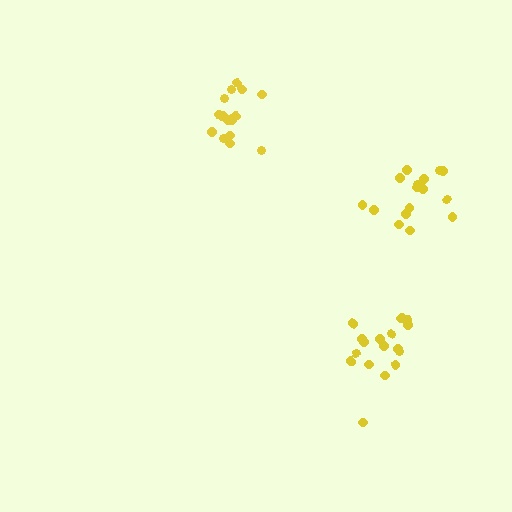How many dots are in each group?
Group 1: 17 dots, Group 2: 16 dots, Group 3: 16 dots (49 total).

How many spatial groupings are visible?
There are 3 spatial groupings.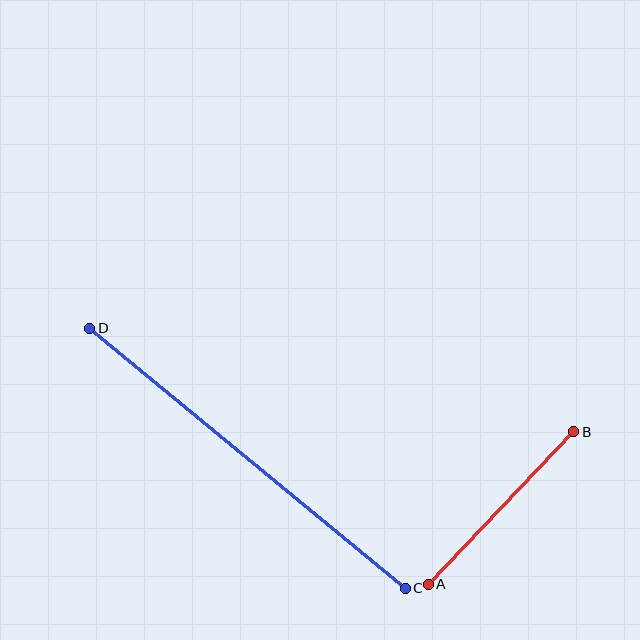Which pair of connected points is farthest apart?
Points C and D are farthest apart.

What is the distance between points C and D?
The distance is approximately 409 pixels.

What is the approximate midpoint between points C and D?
The midpoint is at approximately (248, 458) pixels.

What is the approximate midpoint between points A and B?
The midpoint is at approximately (501, 508) pixels.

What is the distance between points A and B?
The distance is approximately 211 pixels.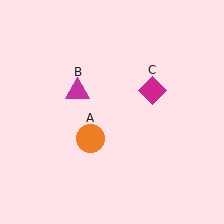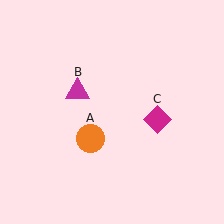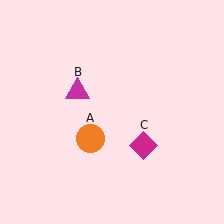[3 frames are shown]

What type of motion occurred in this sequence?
The magenta diamond (object C) rotated clockwise around the center of the scene.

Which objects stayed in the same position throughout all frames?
Orange circle (object A) and magenta triangle (object B) remained stationary.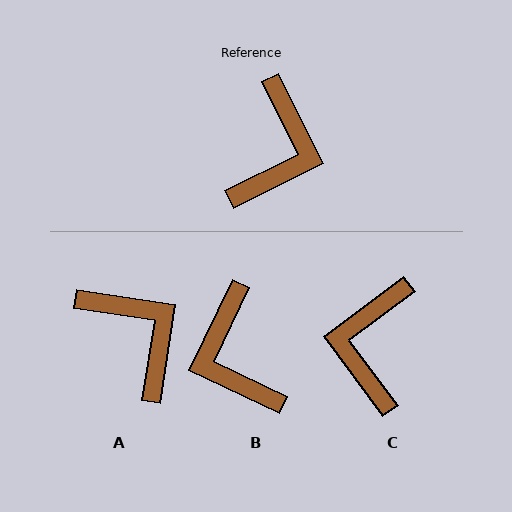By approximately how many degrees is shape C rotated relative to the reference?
Approximately 170 degrees clockwise.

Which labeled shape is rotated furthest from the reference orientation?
C, about 170 degrees away.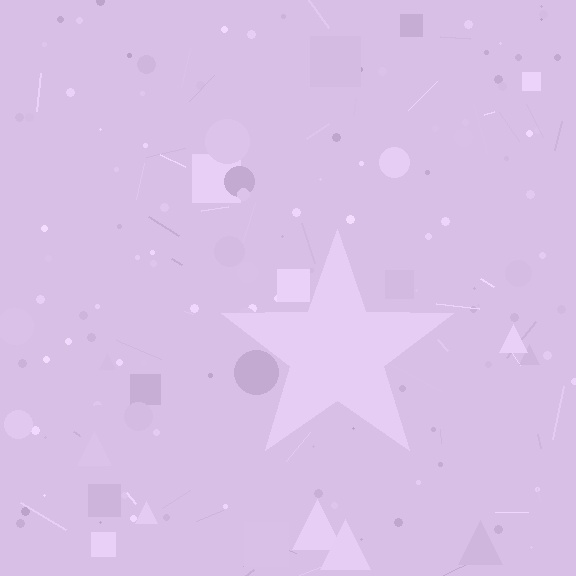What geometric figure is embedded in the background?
A star is embedded in the background.